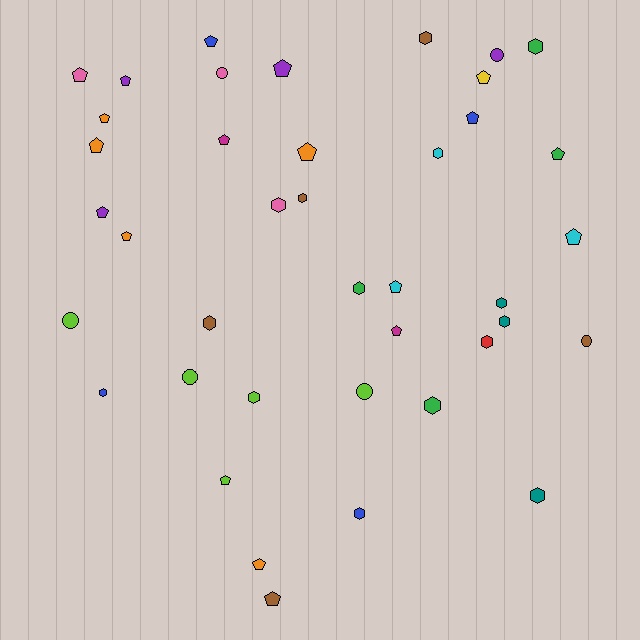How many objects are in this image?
There are 40 objects.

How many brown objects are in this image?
There are 5 brown objects.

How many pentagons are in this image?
There are 19 pentagons.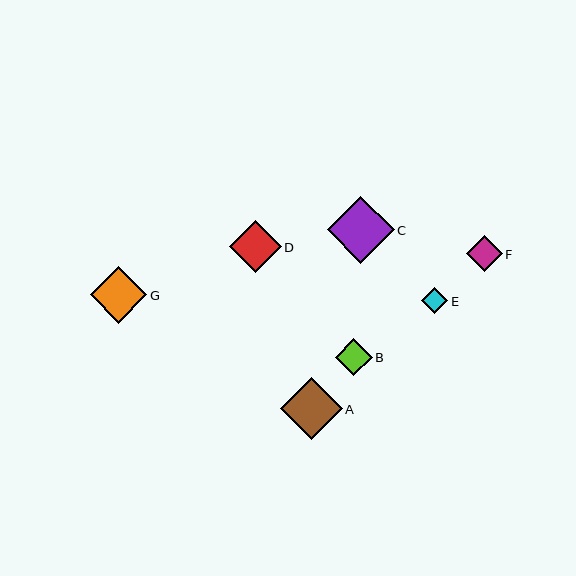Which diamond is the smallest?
Diamond E is the smallest with a size of approximately 27 pixels.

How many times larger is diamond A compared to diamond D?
Diamond A is approximately 1.2 times the size of diamond D.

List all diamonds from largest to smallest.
From largest to smallest: C, A, G, D, B, F, E.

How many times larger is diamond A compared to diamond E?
Diamond A is approximately 2.3 times the size of diamond E.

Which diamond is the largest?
Diamond C is the largest with a size of approximately 67 pixels.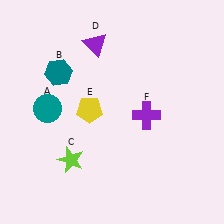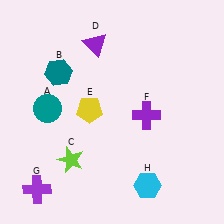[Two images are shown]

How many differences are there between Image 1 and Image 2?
There are 2 differences between the two images.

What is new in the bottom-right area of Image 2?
A cyan hexagon (H) was added in the bottom-right area of Image 2.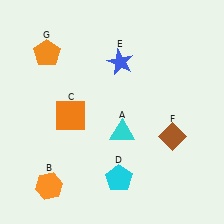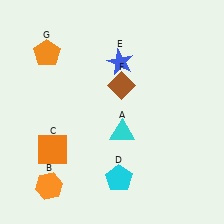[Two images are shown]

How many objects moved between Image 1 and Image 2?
2 objects moved between the two images.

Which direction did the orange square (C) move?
The orange square (C) moved down.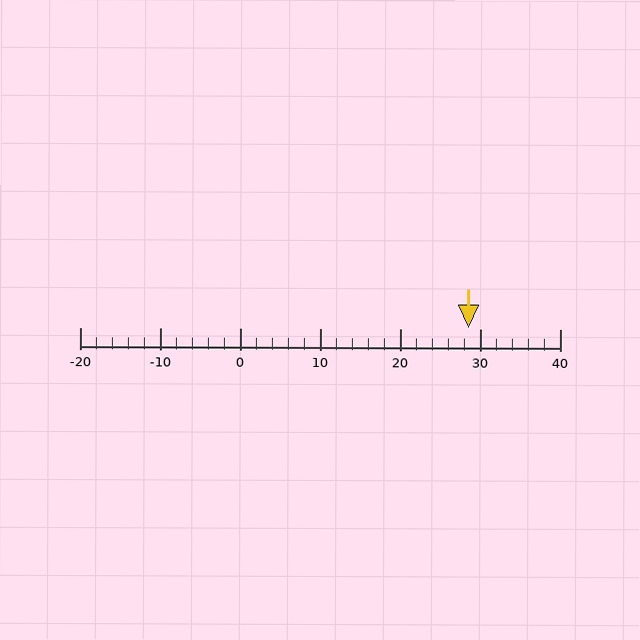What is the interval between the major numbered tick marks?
The major tick marks are spaced 10 units apart.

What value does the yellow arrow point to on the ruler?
The yellow arrow points to approximately 28.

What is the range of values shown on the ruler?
The ruler shows values from -20 to 40.